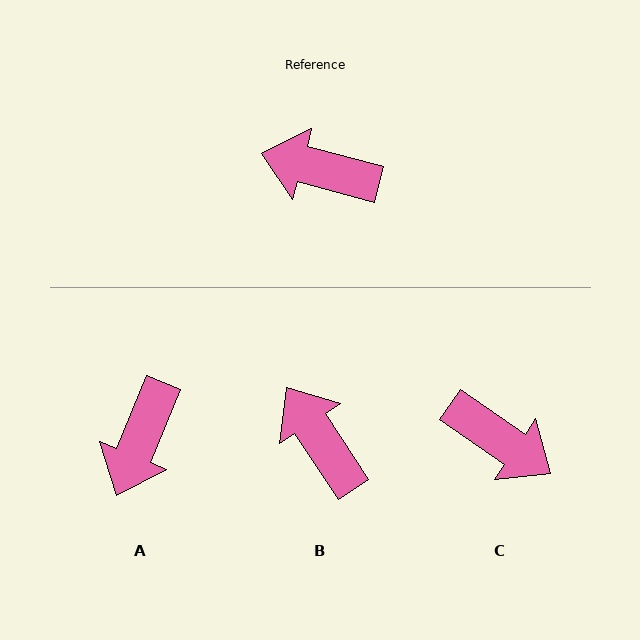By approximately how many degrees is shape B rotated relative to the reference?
Approximately 41 degrees clockwise.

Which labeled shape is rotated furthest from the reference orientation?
C, about 161 degrees away.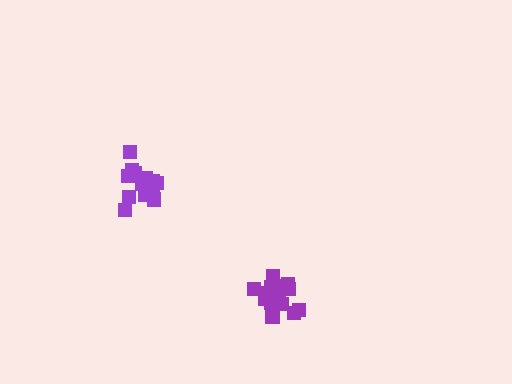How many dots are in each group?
Group 1: 16 dots, Group 2: 14 dots (30 total).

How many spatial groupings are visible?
There are 2 spatial groupings.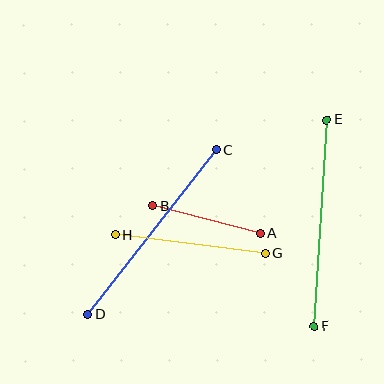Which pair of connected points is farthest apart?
Points C and D are farthest apart.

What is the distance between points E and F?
The distance is approximately 206 pixels.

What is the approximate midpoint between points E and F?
The midpoint is at approximately (320, 223) pixels.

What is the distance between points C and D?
The distance is approximately 209 pixels.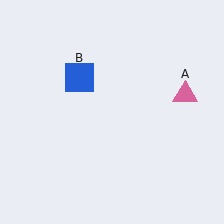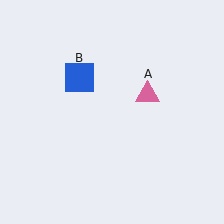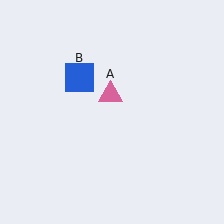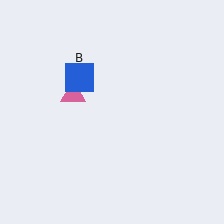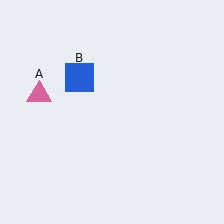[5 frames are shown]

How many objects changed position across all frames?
1 object changed position: pink triangle (object A).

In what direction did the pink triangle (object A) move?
The pink triangle (object A) moved left.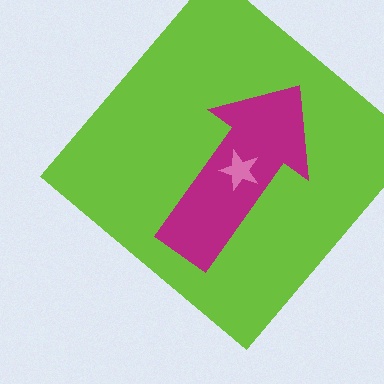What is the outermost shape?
The lime diamond.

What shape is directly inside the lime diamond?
The magenta arrow.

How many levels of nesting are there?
3.